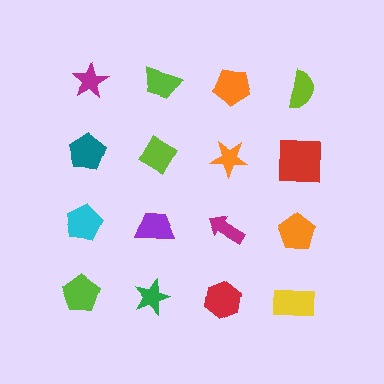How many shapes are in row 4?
4 shapes.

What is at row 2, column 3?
An orange star.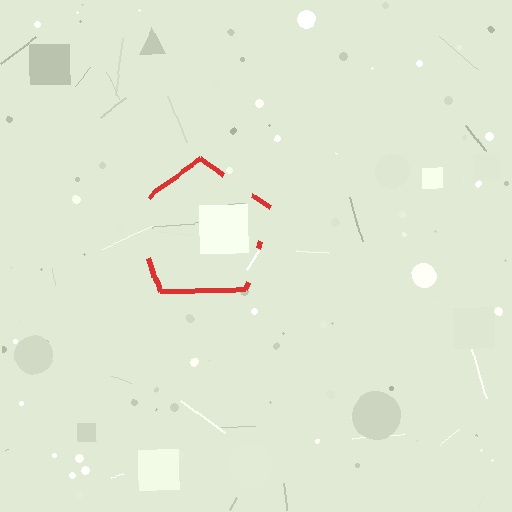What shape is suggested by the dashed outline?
The dashed outline suggests a pentagon.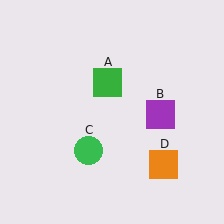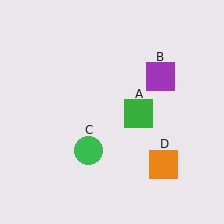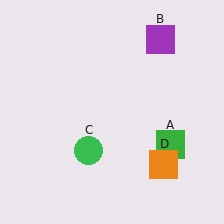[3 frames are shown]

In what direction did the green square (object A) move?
The green square (object A) moved down and to the right.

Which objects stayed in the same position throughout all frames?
Green circle (object C) and orange square (object D) remained stationary.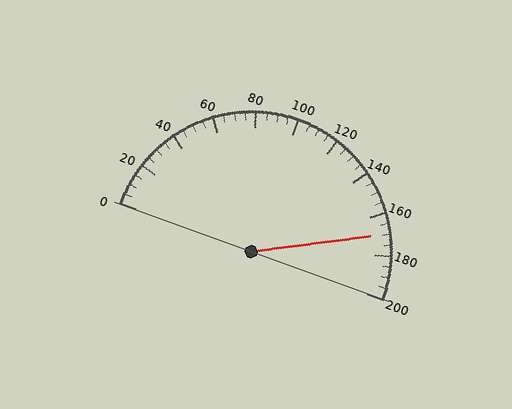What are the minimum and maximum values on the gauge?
The gauge ranges from 0 to 200.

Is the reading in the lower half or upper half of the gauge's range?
The reading is in the upper half of the range (0 to 200).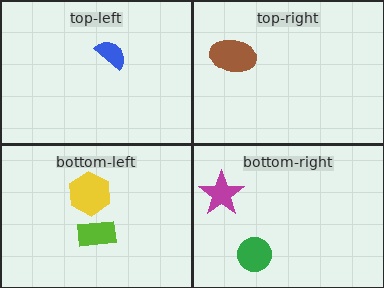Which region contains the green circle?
The bottom-right region.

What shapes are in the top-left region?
The blue semicircle.